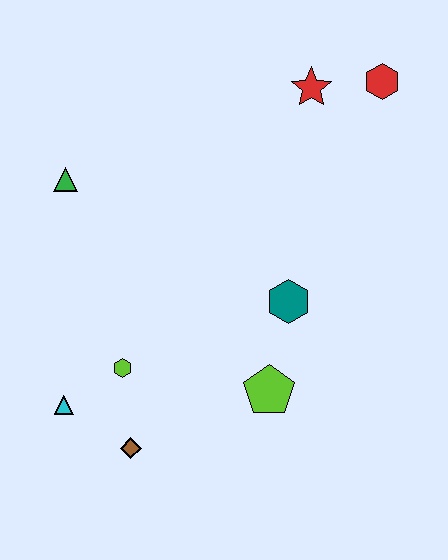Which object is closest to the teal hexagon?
The lime pentagon is closest to the teal hexagon.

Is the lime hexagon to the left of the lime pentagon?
Yes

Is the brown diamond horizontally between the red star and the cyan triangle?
Yes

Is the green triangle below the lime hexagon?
No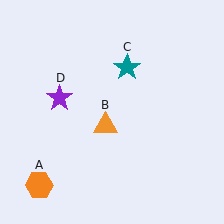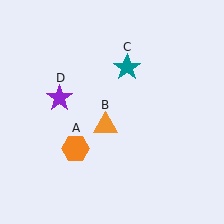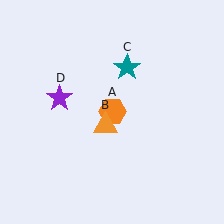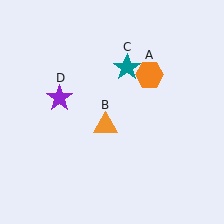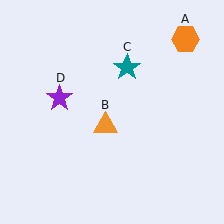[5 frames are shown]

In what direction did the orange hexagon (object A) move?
The orange hexagon (object A) moved up and to the right.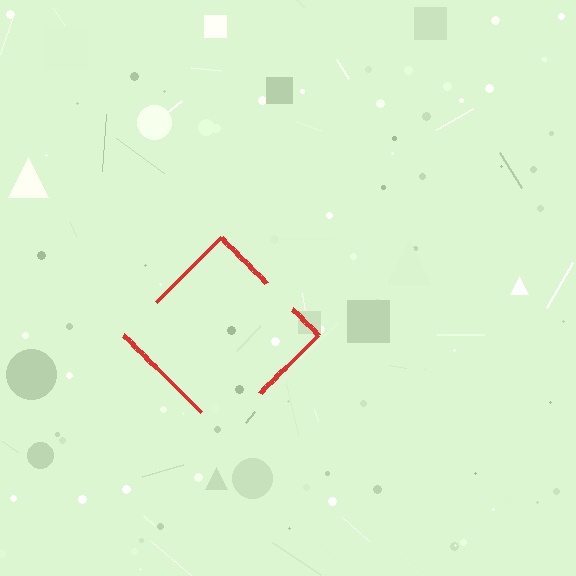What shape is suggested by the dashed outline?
The dashed outline suggests a diamond.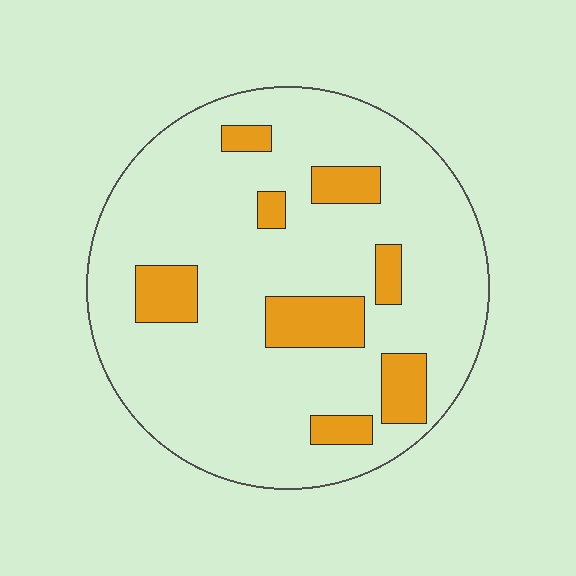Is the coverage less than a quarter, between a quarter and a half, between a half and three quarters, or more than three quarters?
Less than a quarter.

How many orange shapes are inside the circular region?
8.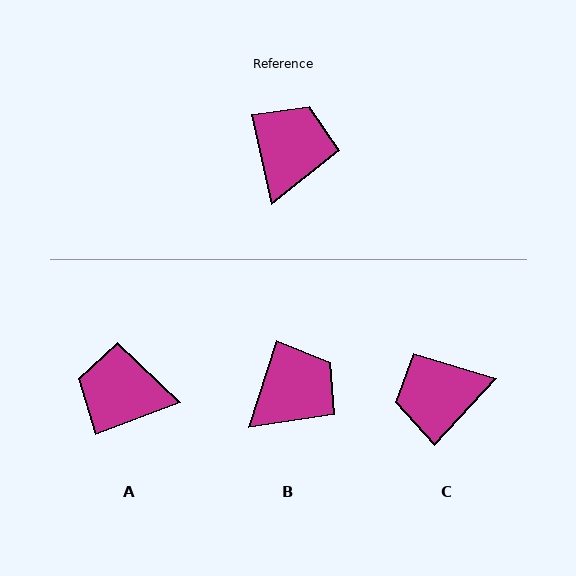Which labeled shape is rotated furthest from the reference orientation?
C, about 125 degrees away.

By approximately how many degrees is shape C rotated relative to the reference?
Approximately 125 degrees counter-clockwise.